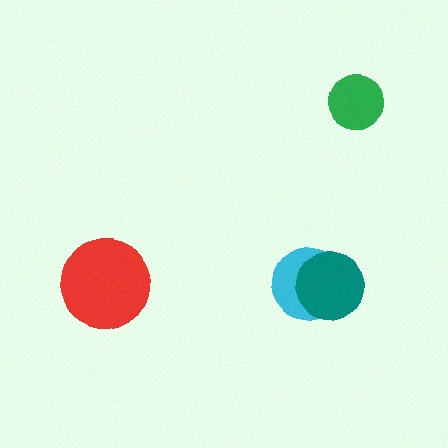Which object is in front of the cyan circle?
The teal circle is in front of the cyan circle.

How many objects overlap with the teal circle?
1 object overlaps with the teal circle.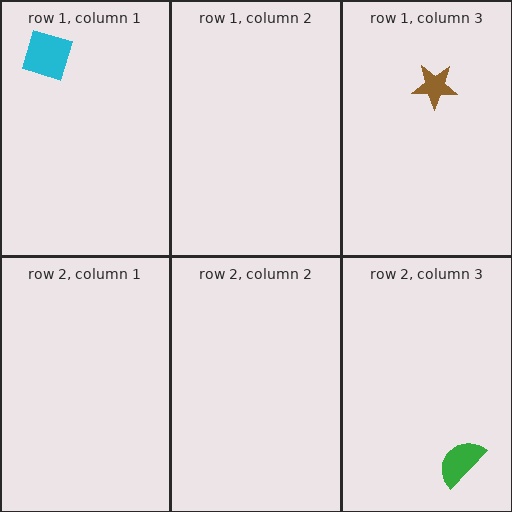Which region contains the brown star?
The row 1, column 3 region.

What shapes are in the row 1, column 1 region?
The cyan diamond.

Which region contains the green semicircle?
The row 2, column 3 region.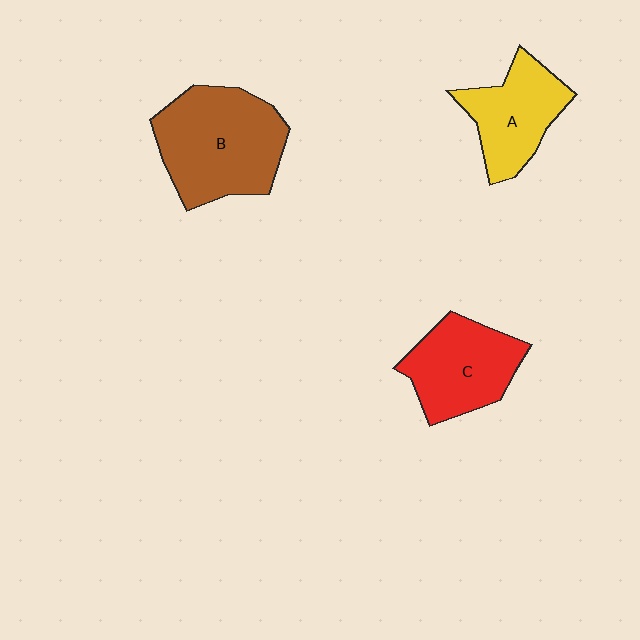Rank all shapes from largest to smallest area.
From largest to smallest: B (brown), C (red), A (yellow).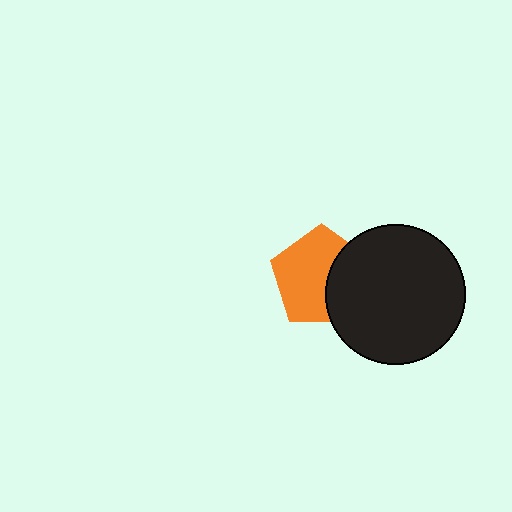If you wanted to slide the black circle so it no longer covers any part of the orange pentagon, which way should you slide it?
Slide it right — that is the most direct way to separate the two shapes.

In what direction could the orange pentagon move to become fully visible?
The orange pentagon could move left. That would shift it out from behind the black circle entirely.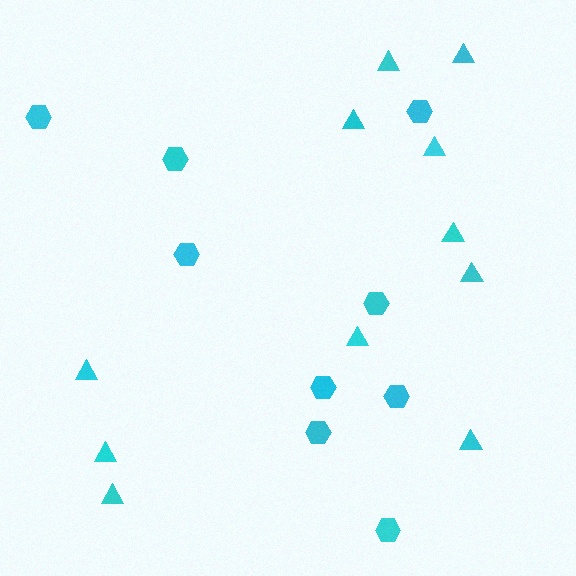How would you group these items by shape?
There are 2 groups: one group of hexagons (9) and one group of triangles (11).